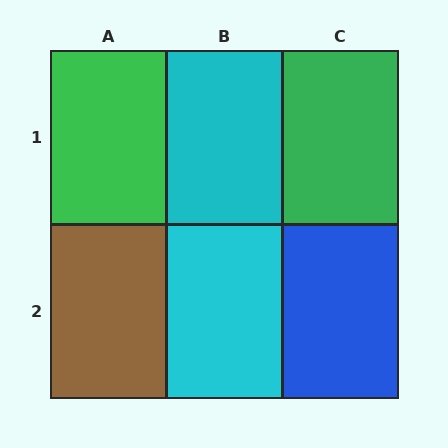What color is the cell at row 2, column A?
Brown.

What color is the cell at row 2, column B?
Cyan.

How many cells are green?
2 cells are green.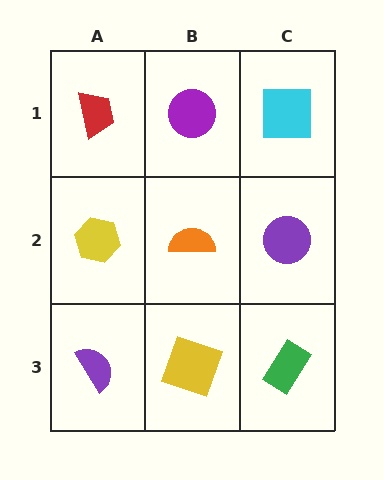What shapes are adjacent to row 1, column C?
A purple circle (row 2, column C), a purple circle (row 1, column B).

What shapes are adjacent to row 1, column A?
A yellow hexagon (row 2, column A), a purple circle (row 1, column B).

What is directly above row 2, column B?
A purple circle.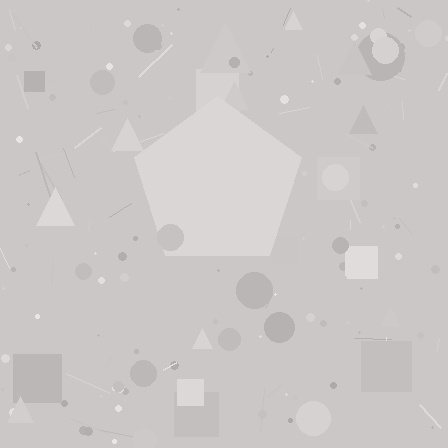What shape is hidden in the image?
A pentagon is hidden in the image.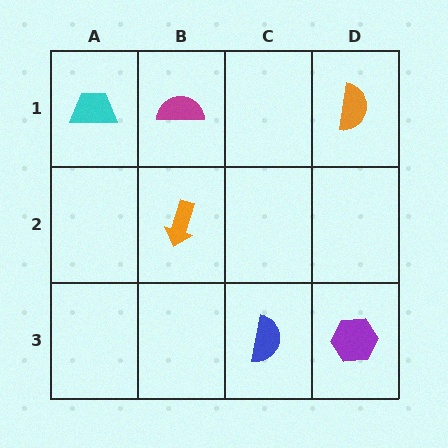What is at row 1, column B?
A magenta semicircle.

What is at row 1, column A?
A cyan trapezoid.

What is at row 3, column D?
A purple hexagon.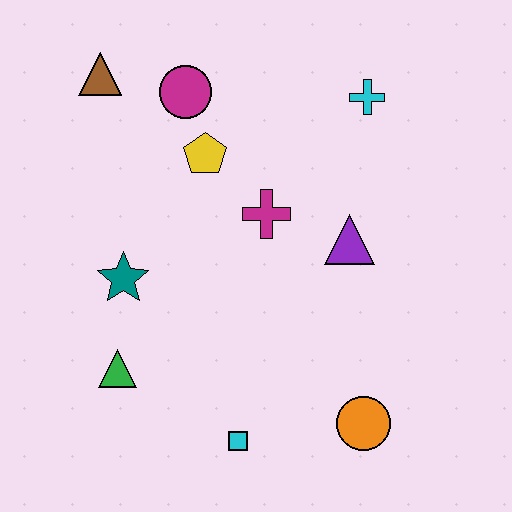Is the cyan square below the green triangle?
Yes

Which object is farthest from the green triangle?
The cyan cross is farthest from the green triangle.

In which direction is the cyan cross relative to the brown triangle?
The cyan cross is to the right of the brown triangle.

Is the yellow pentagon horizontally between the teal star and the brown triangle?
No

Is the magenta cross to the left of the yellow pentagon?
No